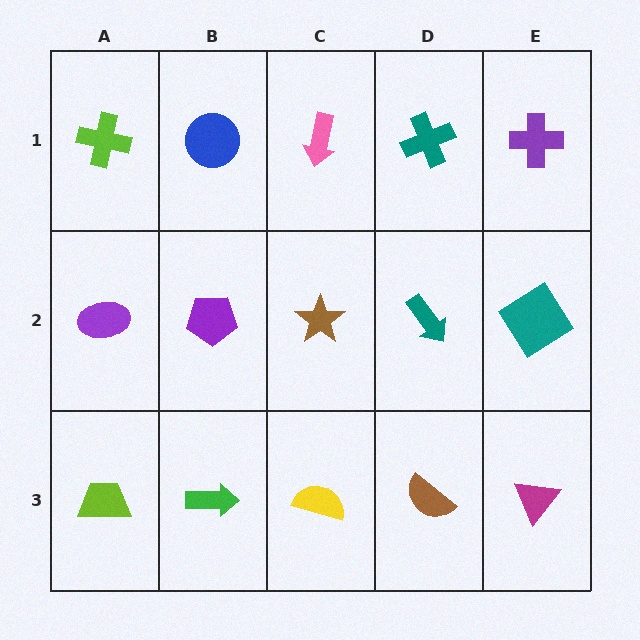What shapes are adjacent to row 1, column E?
A teal diamond (row 2, column E), a teal cross (row 1, column D).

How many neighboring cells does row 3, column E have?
2.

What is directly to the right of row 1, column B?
A pink arrow.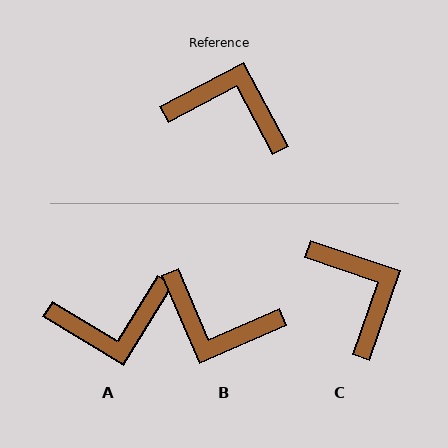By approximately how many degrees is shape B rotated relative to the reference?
Approximately 176 degrees counter-clockwise.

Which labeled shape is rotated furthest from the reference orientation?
B, about 176 degrees away.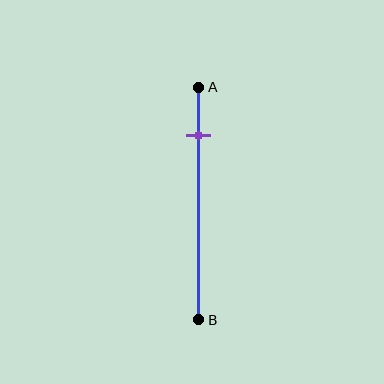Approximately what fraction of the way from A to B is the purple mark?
The purple mark is approximately 20% of the way from A to B.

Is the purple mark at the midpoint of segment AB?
No, the mark is at about 20% from A, not at the 50% midpoint.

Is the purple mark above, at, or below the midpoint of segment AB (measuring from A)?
The purple mark is above the midpoint of segment AB.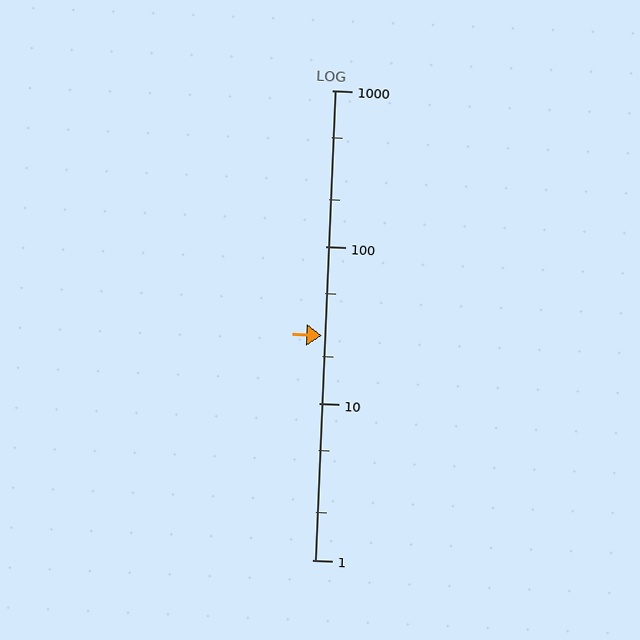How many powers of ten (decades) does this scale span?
The scale spans 3 decades, from 1 to 1000.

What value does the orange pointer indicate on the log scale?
The pointer indicates approximately 27.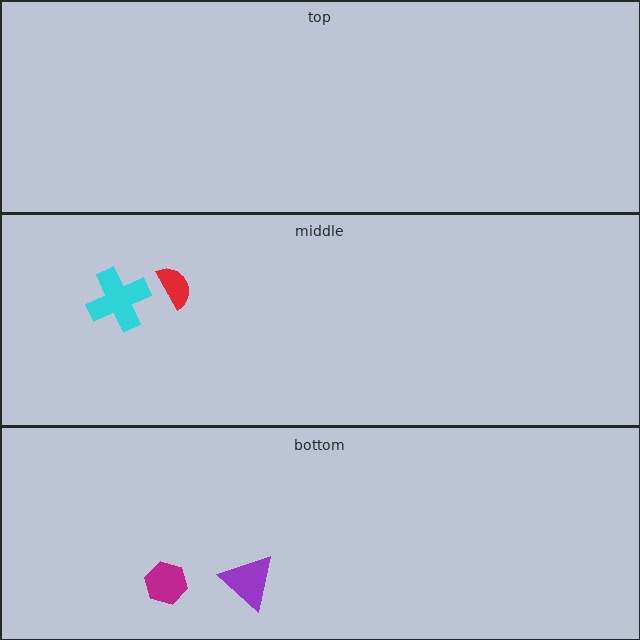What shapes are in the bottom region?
The magenta hexagon, the purple triangle.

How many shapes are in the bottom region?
2.